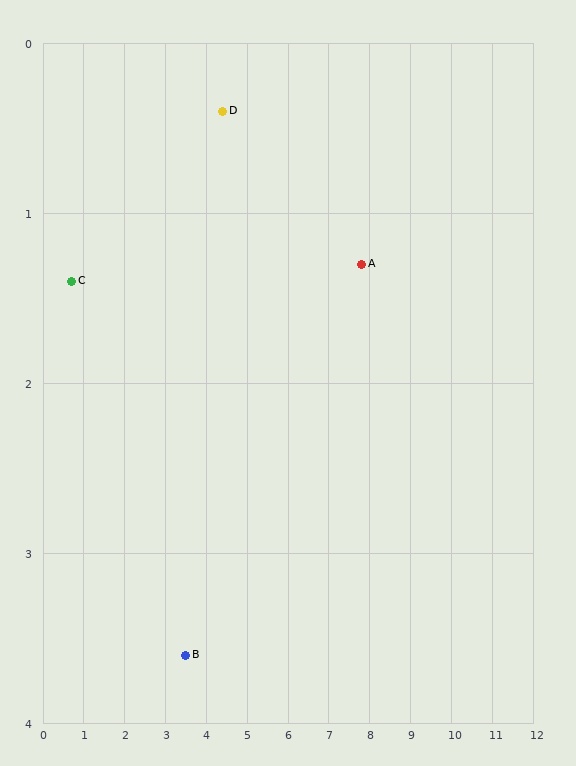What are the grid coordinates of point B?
Point B is at approximately (3.5, 3.6).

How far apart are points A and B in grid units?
Points A and B are about 4.9 grid units apart.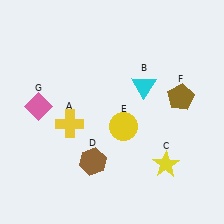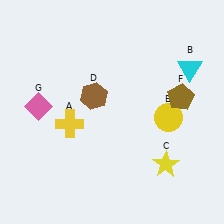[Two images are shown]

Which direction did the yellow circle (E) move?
The yellow circle (E) moved right.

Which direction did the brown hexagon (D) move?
The brown hexagon (D) moved up.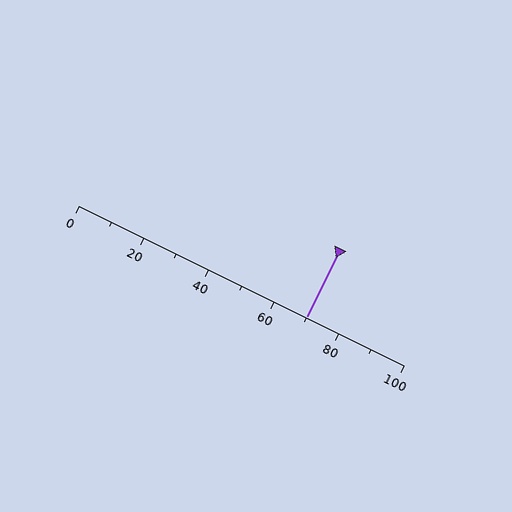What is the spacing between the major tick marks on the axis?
The major ticks are spaced 20 apart.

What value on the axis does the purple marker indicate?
The marker indicates approximately 70.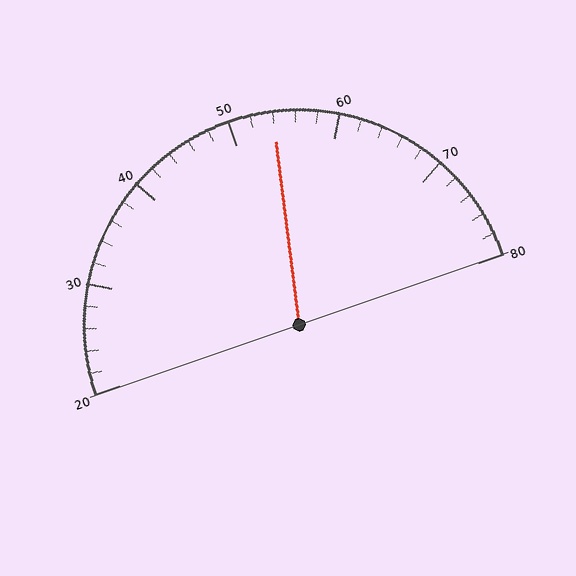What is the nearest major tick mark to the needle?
The nearest major tick mark is 50.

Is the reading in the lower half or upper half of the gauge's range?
The reading is in the upper half of the range (20 to 80).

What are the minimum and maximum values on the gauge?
The gauge ranges from 20 to 80.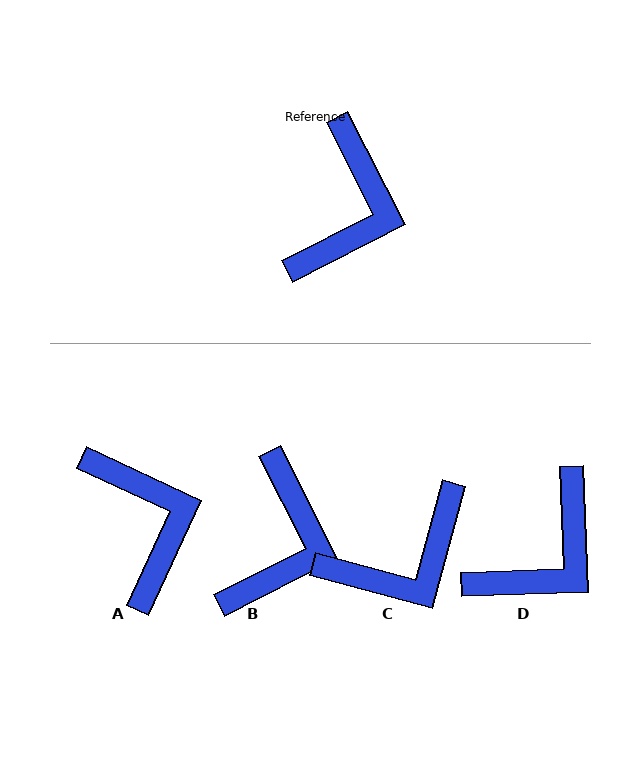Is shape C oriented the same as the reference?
No, it is off by about 42 degrees.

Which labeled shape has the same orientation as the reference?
B.